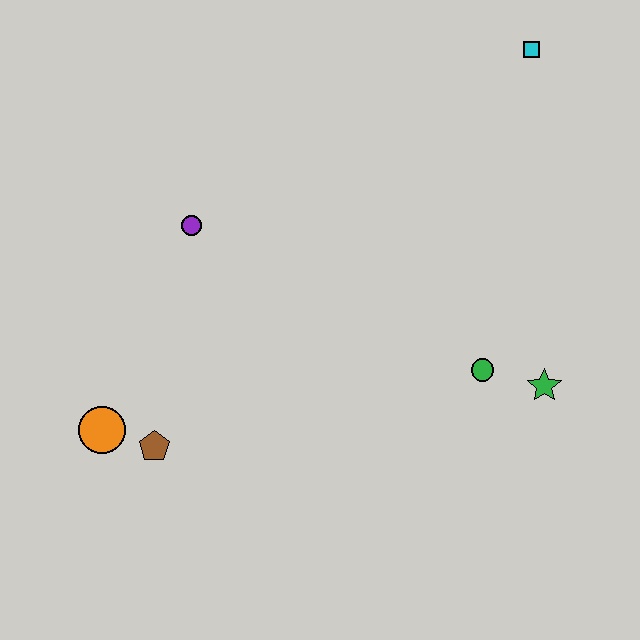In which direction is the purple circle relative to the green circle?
The purple circle is to the left of the green circle.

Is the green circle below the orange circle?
No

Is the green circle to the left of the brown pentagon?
No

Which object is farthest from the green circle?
The orange circle is farthest from the green circle.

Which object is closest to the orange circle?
The brown pentagon is closest to the orange circle.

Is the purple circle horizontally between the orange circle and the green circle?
Yes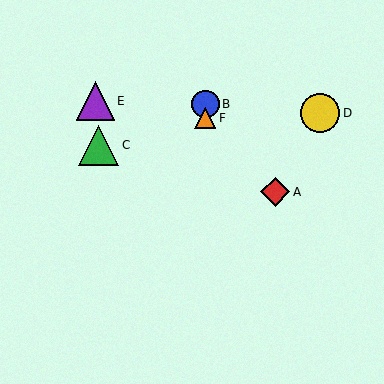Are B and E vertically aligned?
No, B is at x≈205 and E is at x≈95.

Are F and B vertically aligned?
Yes, both are at x≈205.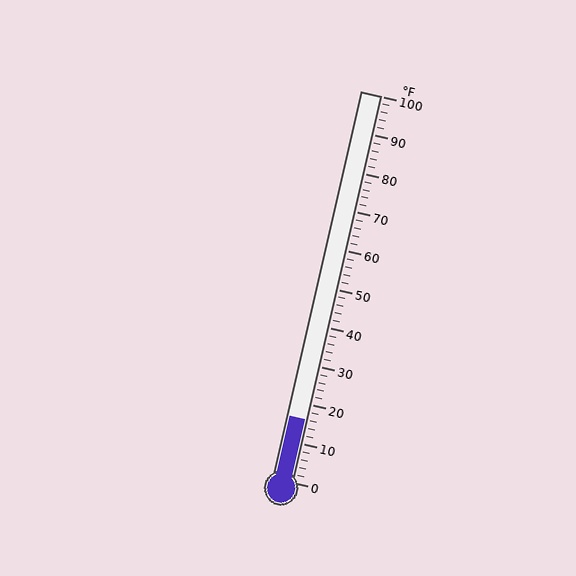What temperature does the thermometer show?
The thermometer shows approximately 16°F.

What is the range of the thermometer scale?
The thermometer scale ranges from 0°F to 100°F.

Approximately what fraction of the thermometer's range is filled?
The thermometer is filled to approximately 15% of its range.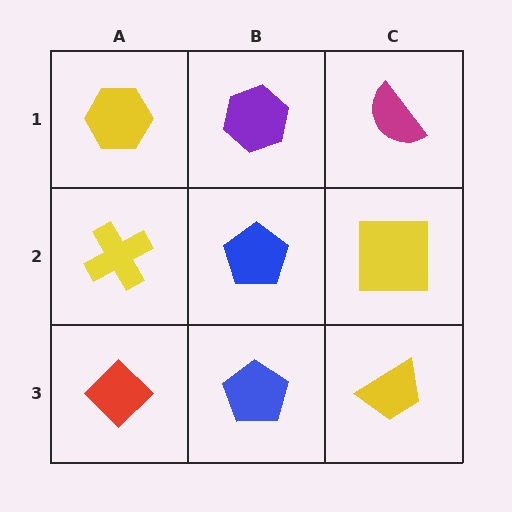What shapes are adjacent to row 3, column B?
A blue pentagon (row 2, column B), a red diamond (row 3, column A), a yellow trapezoid (row 3, column C).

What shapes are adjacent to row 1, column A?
A yellow cross (row 2, column A), a purple hexagon (row 1, column B).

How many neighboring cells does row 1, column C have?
2.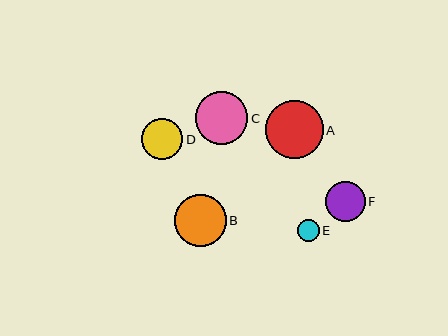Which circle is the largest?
Circle A is the largest with a size of approximately 58 pixels.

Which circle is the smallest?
Circle E is the smallest with a size of approximately 22 pixels.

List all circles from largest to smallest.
From largest to smallest: A, C, B, D, F, E.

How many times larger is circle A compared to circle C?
Circle A is approximately 1.1 times the size of circle C.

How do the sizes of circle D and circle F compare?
Circle D and circle F are approximately the same size.